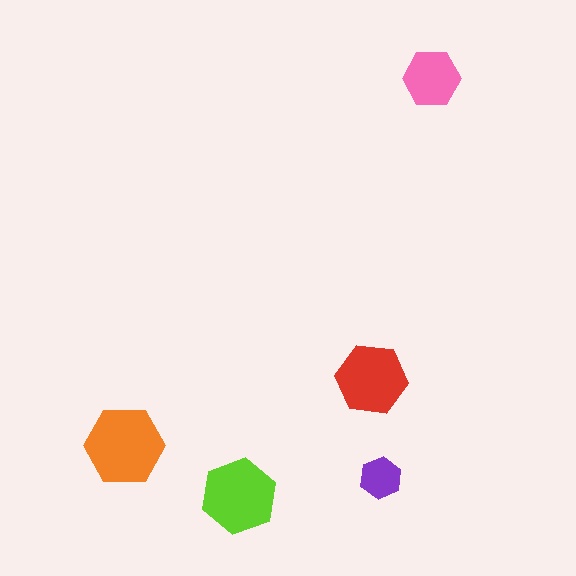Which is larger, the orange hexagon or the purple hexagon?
The orange one.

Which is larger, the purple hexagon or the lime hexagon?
The lime one.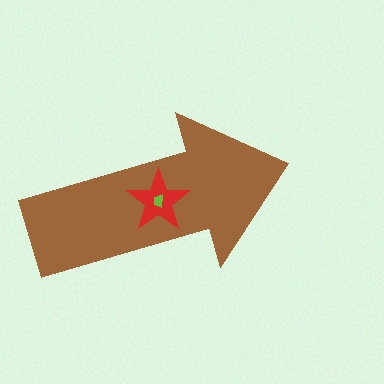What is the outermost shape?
The brown arrow.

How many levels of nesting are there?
3.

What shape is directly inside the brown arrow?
The red star.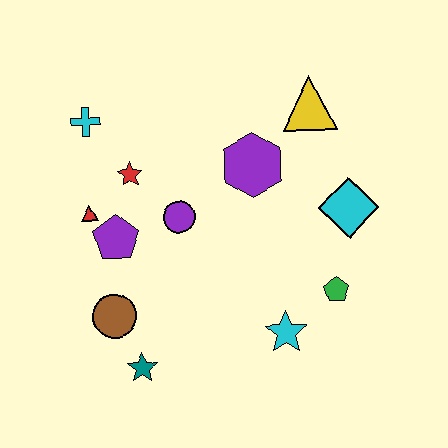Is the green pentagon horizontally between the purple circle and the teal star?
No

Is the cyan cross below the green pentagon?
No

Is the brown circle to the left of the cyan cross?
No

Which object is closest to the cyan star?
The green pentagon is closest to the cyan star.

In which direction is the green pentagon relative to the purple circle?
The green pentagon is to the right of the purple circle.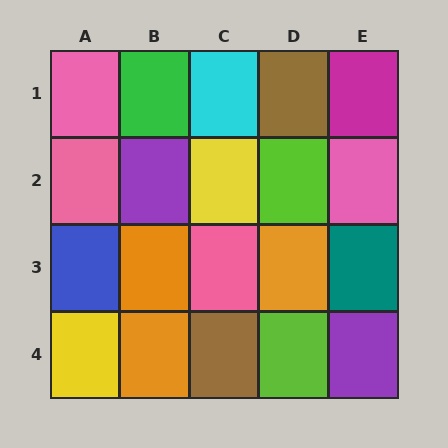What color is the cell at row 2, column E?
Pink.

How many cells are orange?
3 cells are orange.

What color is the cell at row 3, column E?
Teal.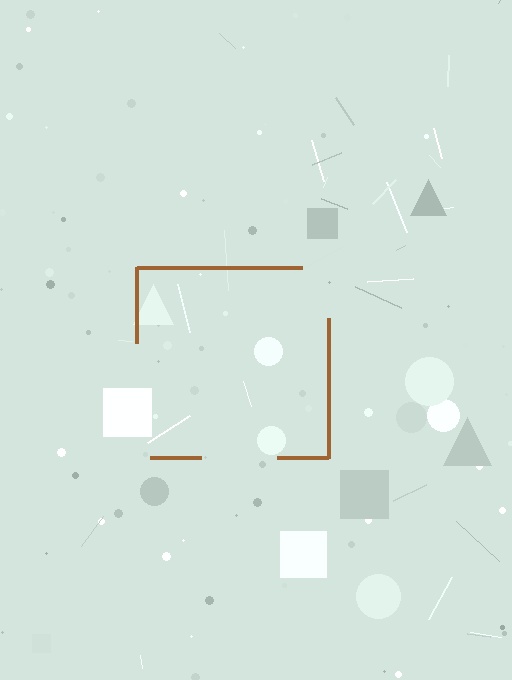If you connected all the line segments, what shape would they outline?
They would outline a square.